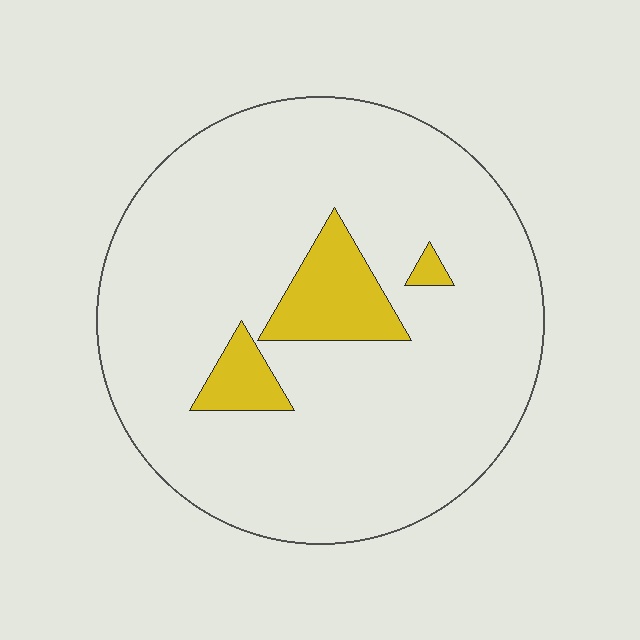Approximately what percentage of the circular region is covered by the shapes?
Approximately 10%.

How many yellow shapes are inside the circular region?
3.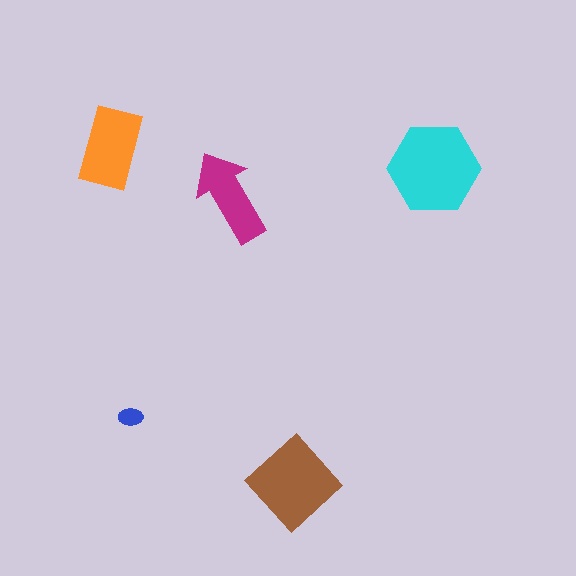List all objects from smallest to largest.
The blue ellipse, the magenta arrow, the orange rectangle, the brown diamond, the cyan hexagon.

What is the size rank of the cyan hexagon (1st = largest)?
1st.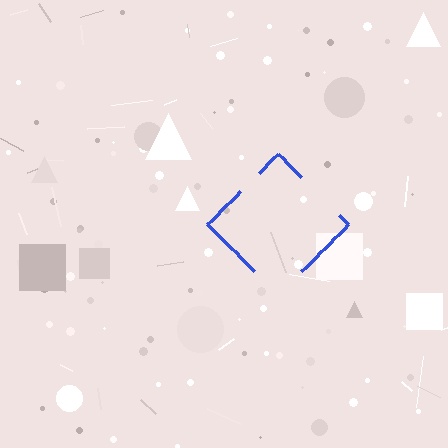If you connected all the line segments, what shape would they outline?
They would outline a diamond.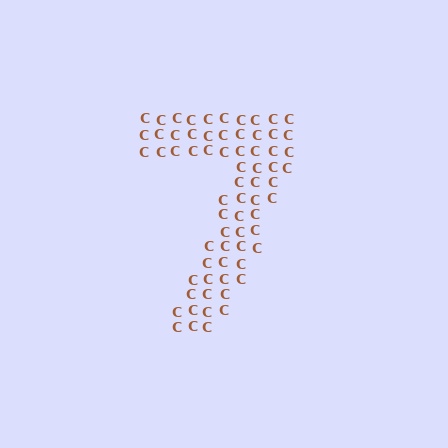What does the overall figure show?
The overall figure shows the digit 7.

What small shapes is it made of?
It is made of small letter C's.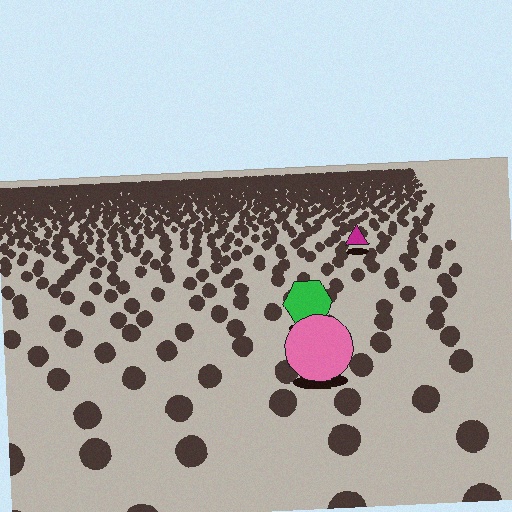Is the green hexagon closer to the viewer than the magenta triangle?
Yes. The green hexagon is closer — you can tell from the texture gradient: the ground texture is coarser near it.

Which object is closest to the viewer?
The pink circle is closest. The texture marks near it are larger and more spread out.